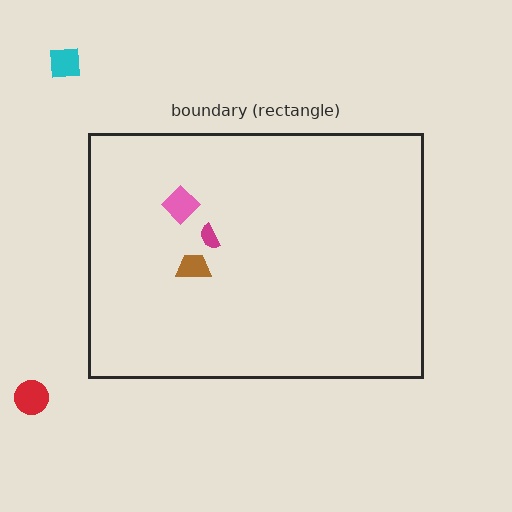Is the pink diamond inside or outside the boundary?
Inside.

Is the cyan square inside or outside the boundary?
Outside.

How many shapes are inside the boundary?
3 inside, 2 outside.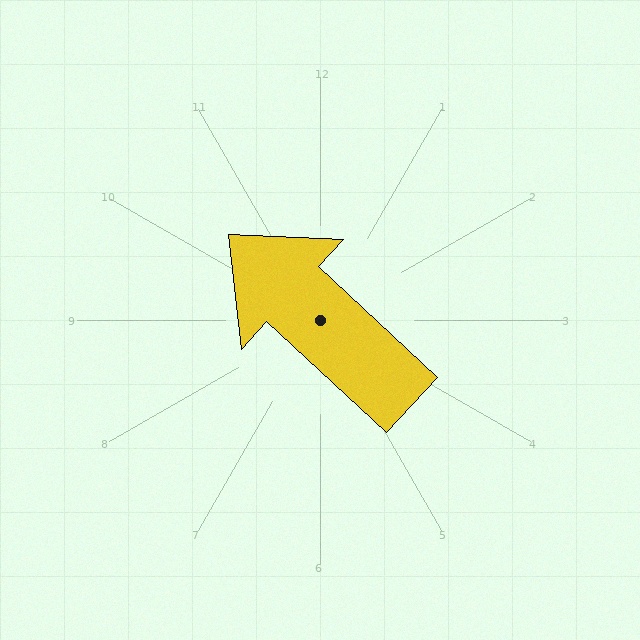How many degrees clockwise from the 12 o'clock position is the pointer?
Approximately 313 degrees.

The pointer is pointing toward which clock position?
Roughly 10 o'clock.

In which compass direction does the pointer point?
Northwest.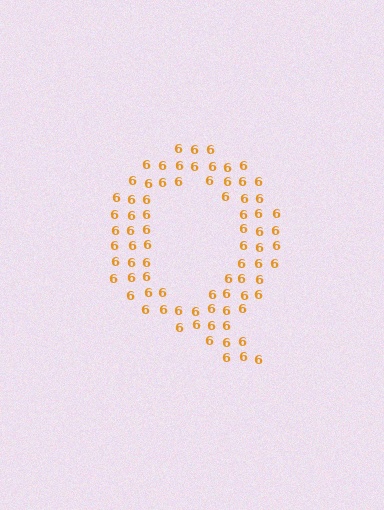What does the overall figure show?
The overall figure shows the letter Q.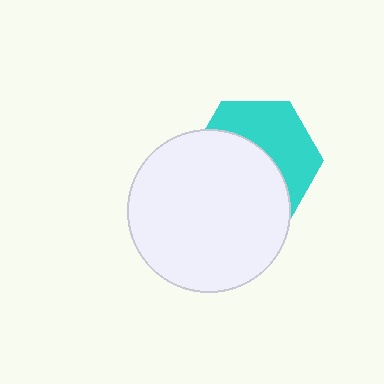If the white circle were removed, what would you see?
You would see the complete cyan hexagon.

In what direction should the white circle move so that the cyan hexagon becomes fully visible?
The white circle should move toward the lower-left. That is the shortest direction to clear the overlap and leave the cyan hexagon fully visible.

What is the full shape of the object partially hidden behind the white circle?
The partially hidden object is a cyan hexagon.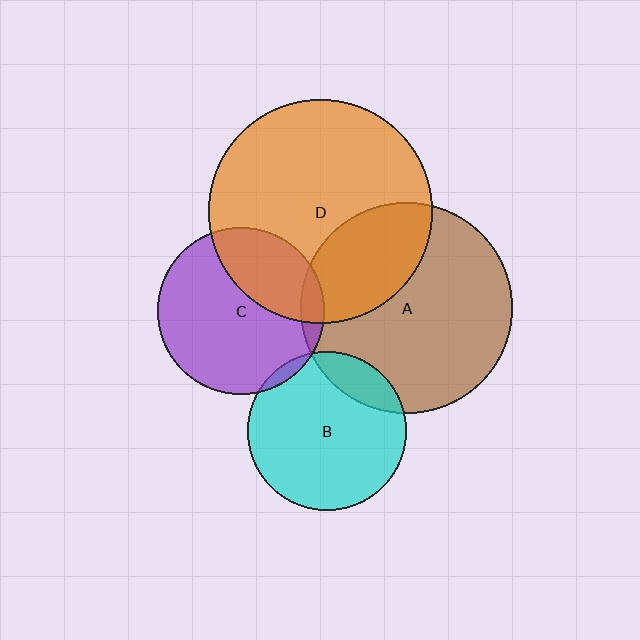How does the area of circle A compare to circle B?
Approximately 1.8 times.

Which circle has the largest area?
Circle D (orange).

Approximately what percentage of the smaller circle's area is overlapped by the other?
Approximately 15%.